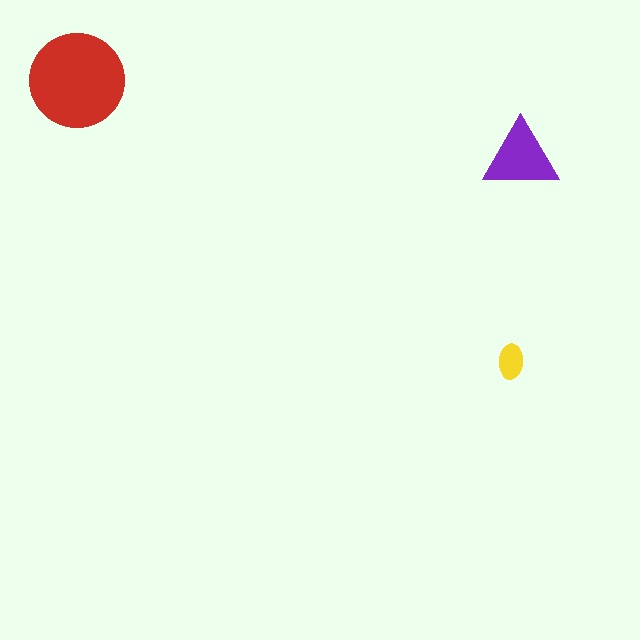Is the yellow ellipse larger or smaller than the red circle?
Smaller.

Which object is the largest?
The red circle.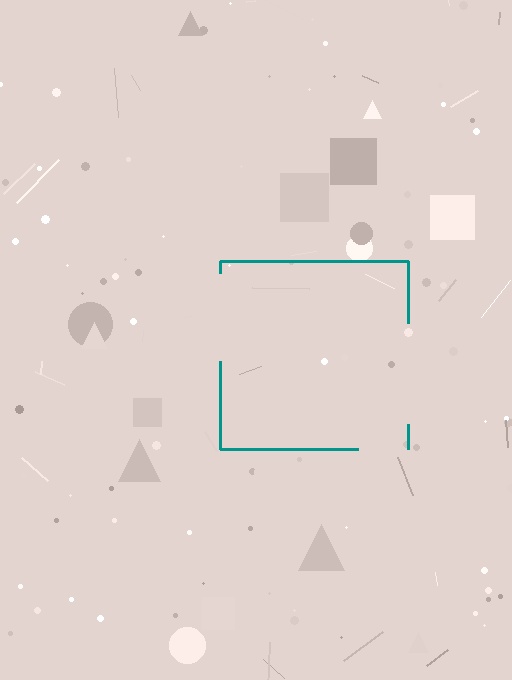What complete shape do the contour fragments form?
The contour fragments form a square.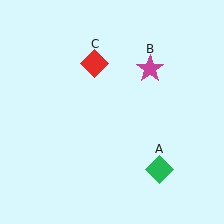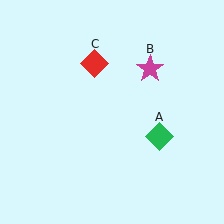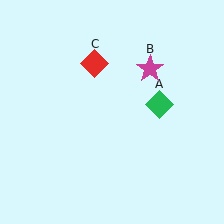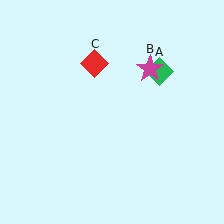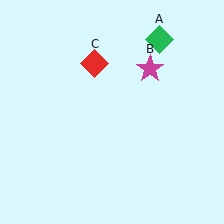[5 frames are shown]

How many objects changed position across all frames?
1 object changed position: green diamond (object A).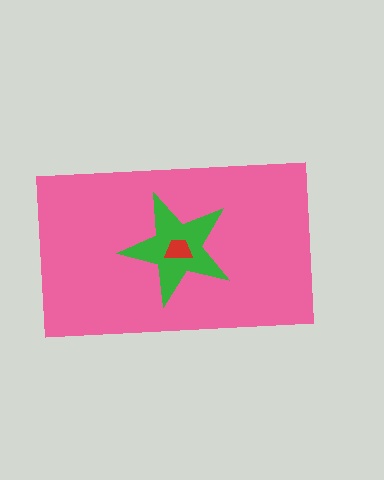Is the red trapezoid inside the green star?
Yes.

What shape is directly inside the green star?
The red trapezoid.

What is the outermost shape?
The pink rectangle.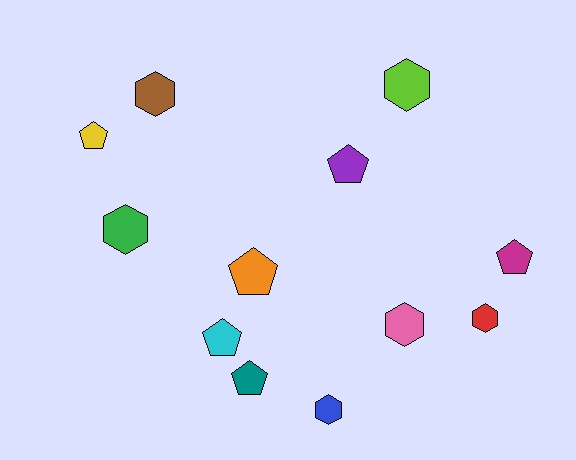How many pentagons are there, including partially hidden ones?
There are 6 pentagons.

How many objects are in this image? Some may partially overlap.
There are 12 objects.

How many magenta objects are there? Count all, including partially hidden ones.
There is 1 magenta object.